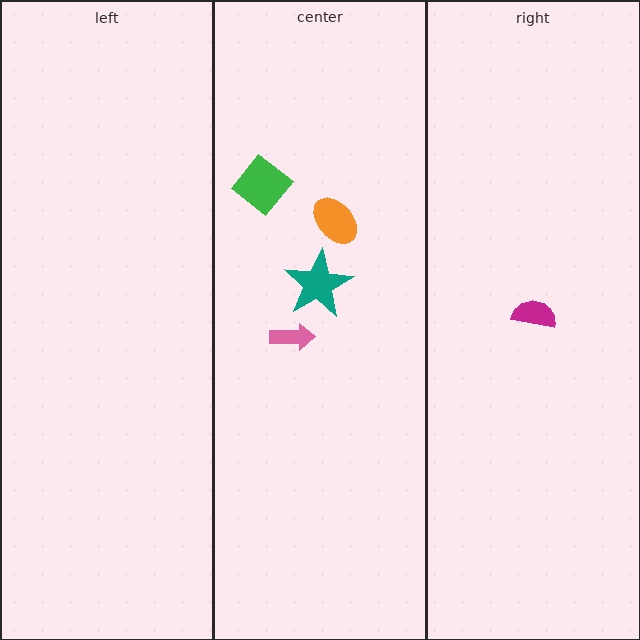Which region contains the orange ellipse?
The center region.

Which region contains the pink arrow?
The center region.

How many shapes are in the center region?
4.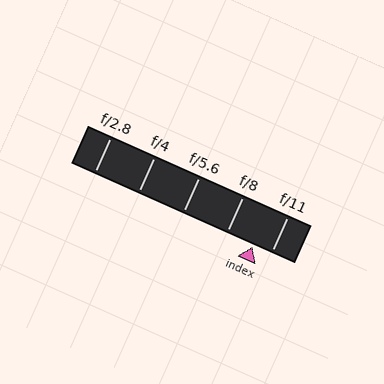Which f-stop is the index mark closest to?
The index mark is closest to f/11.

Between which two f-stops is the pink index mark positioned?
The index mark is between f/8 and f/11.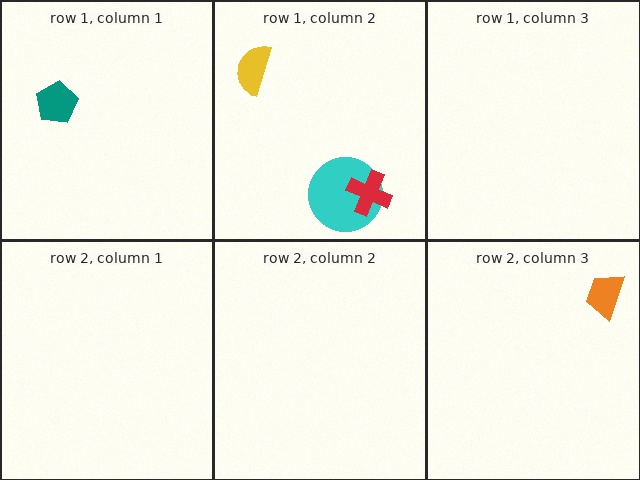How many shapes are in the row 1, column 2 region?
3.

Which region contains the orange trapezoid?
The row 2, column 3 region.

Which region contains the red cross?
The row 1, column 2 region.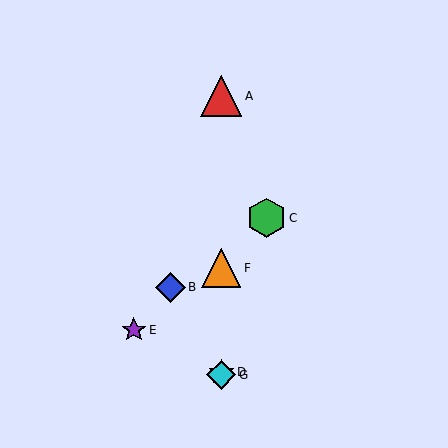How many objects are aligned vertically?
4 objects (A, D, F, G) are aligned vertically.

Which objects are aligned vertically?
Objects A, D, F, G are aligned vertically.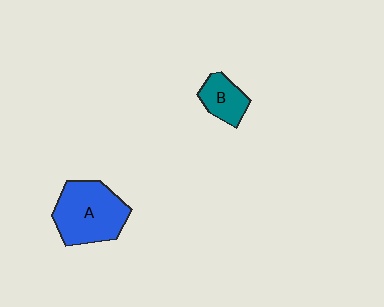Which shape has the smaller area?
Shape B (teal).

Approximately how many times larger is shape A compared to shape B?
Approximately 2.2 times.